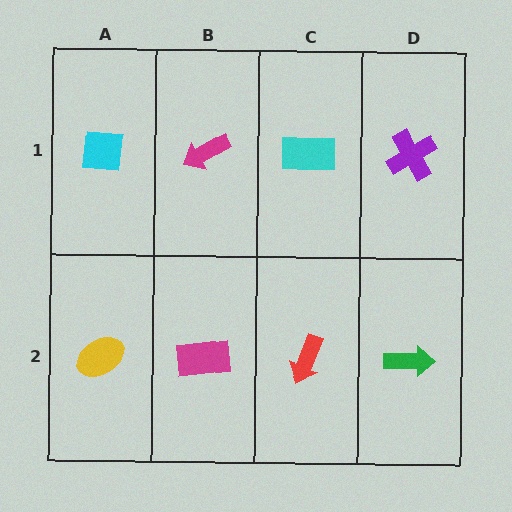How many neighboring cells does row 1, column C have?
3.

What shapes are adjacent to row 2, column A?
A cyan square (row 1, column A), a magenta rectangle (row 2, column B).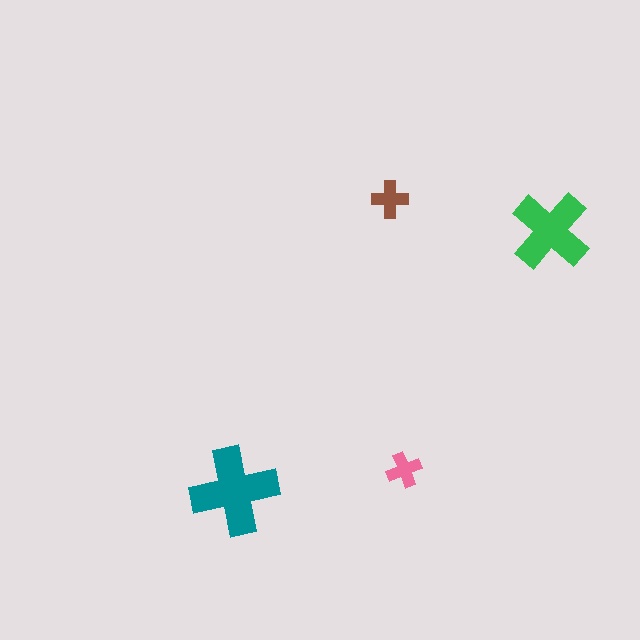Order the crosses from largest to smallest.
the teal one, the green one, the brown one, the pink one.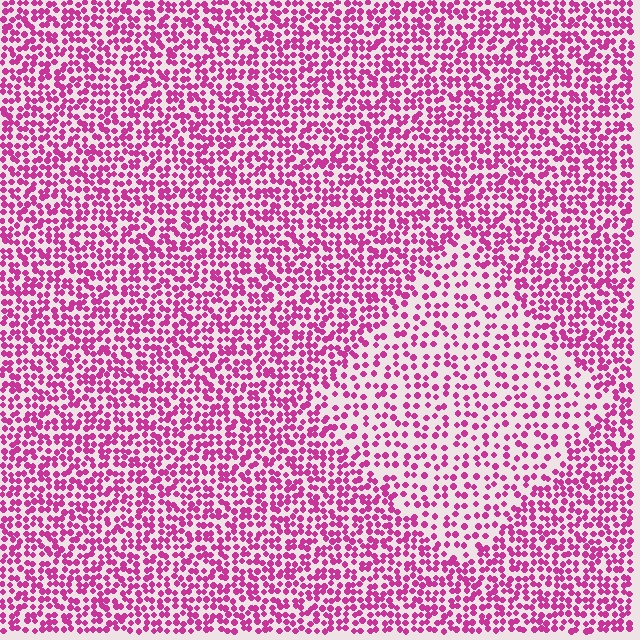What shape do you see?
I see a diamond.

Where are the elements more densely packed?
The elements are more densely packed outside the diamond boundary.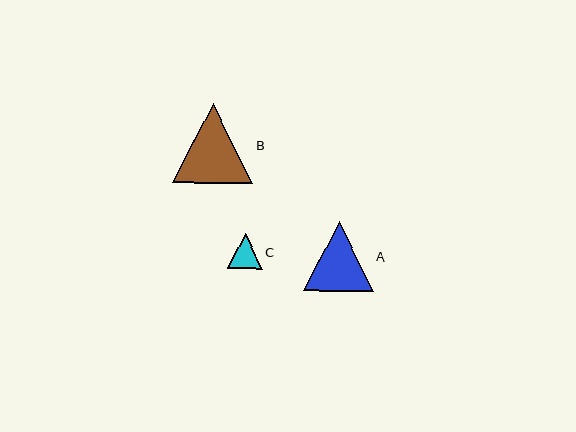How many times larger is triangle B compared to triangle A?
Triangle B is approximately 1.2 times the size of triangle A.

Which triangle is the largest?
Triangle B is the largest with a size of approximately 81 pixels.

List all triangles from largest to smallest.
From largest to smallest: B, A, C.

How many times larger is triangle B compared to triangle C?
Triangle B is approximately 2.3 times the size of triangle C.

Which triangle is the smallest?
Triangle C is the smallest with a size of approximately 35 pixels.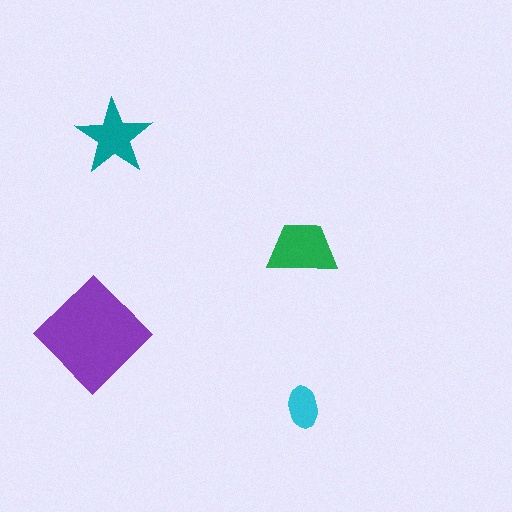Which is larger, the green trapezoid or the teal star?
The green trapezoid.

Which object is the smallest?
The cyan ellipse.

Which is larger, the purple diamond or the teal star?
The purple diamond.